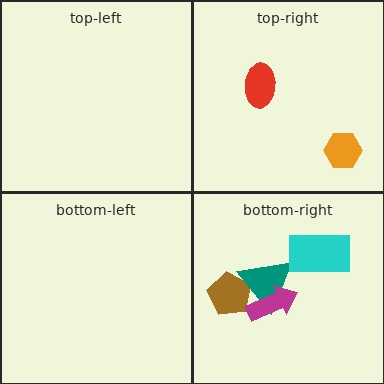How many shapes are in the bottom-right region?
4.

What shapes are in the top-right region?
The orange hexagon, the red ellipse.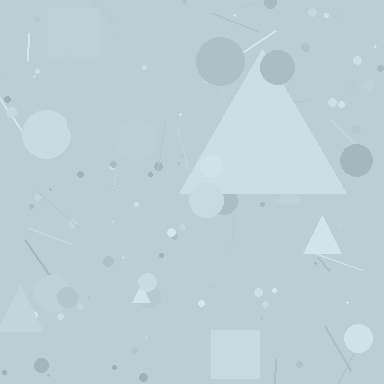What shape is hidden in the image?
A triangle is hidden in the image.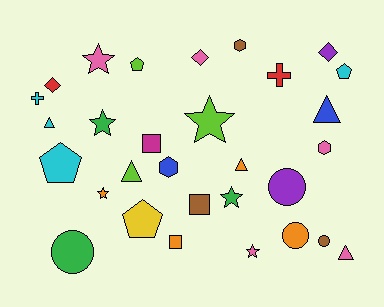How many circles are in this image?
There are 4 circles.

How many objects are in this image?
There are 30 objects.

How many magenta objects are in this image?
There is 1 magenta object.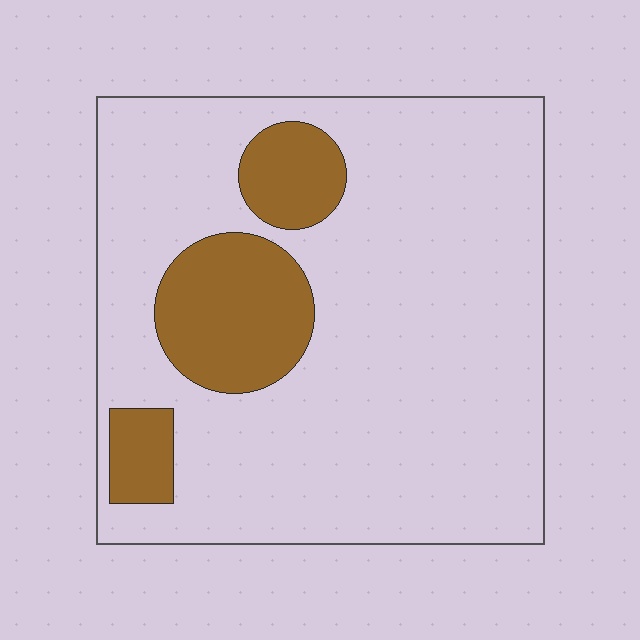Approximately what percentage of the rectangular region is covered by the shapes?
Approximately 20%.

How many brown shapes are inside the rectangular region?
3.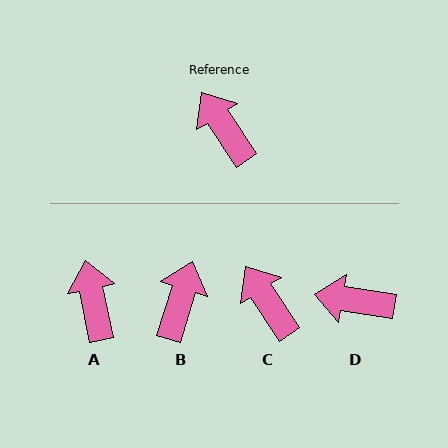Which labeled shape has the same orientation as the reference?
C.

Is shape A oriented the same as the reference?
No, it is off by about 22 degrees.